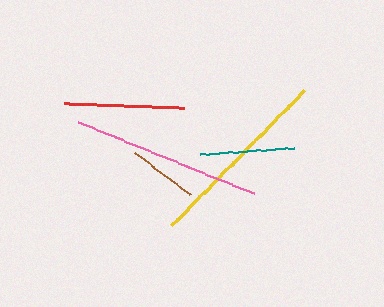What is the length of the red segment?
The red segment is approximately 120 pixels long.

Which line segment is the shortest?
The brown line is the shortest at approximately 70 pixels.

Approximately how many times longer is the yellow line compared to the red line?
The yellow line is approximately 1.6 times the length of the red line.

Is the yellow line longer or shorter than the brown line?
The yellow line is longer than the brown line.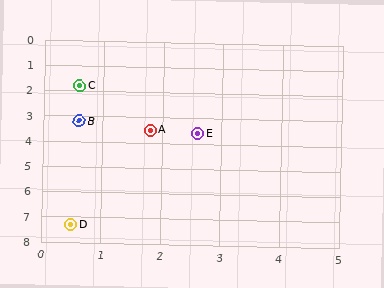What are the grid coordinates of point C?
Point C is at approximately (0.6, 1.8).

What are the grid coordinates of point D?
Point D is at approximately (0.5, 7.3).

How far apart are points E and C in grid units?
Points E and C are about 2.7 grid units apart.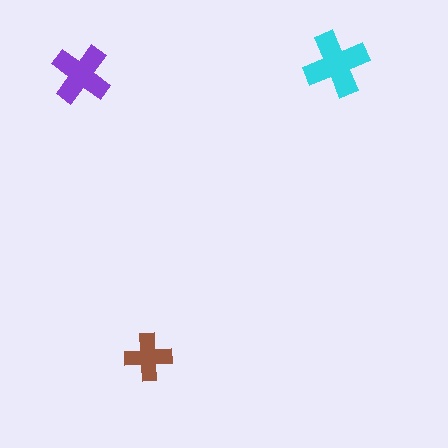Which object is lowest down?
The brown cross is bottommost.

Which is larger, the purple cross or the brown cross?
The purple one.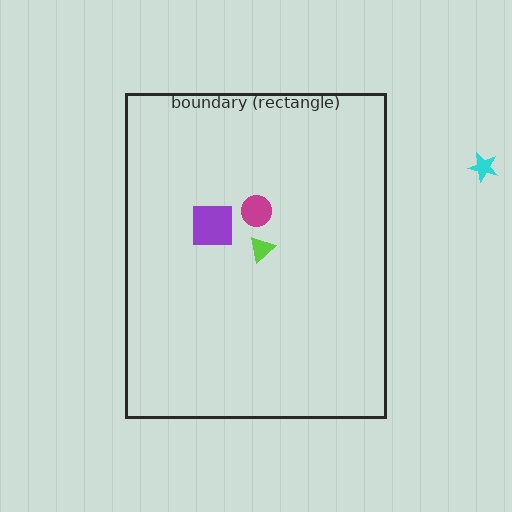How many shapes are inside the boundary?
3 inside, 1 outside.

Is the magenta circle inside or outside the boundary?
Inside.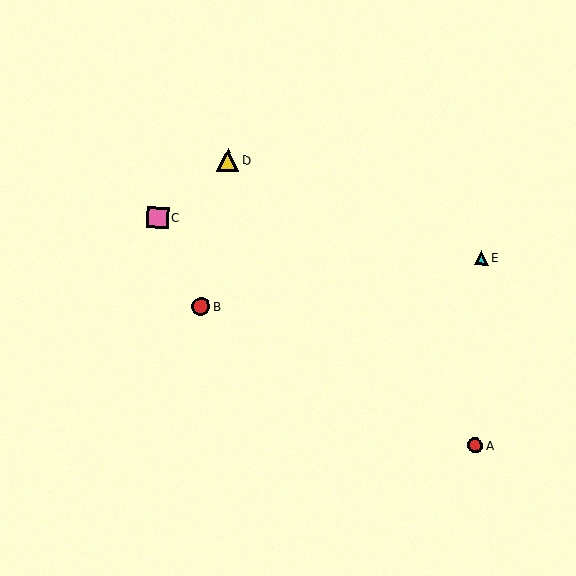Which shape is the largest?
The yellow triangle (labeled D) is the largest.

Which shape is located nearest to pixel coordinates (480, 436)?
The red circle (labeled A) at (475, 445) is nearest to that location.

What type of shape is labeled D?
Shape D is a yellow triangle.